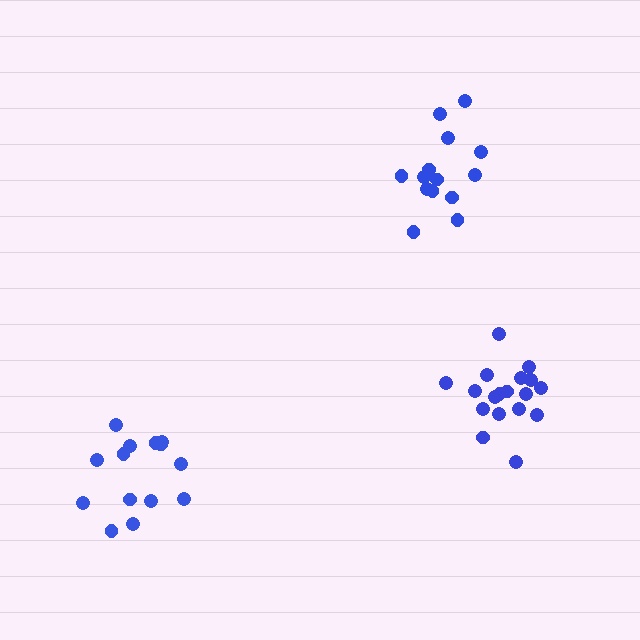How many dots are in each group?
Group 1: 14 dots, Group 2: 18 dots, Group 3: 14 dots (46 total).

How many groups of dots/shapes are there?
There are 3 groups.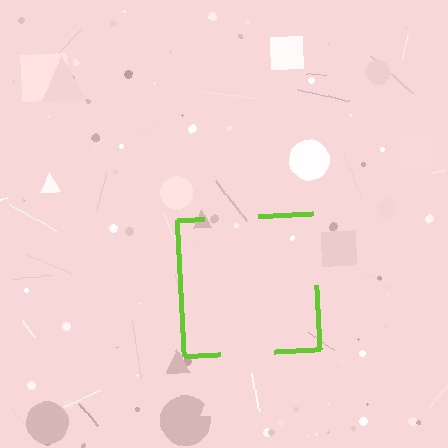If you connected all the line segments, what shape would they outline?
They would outline a square.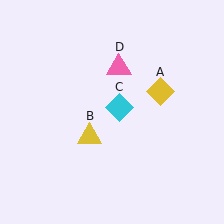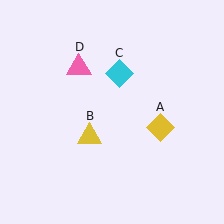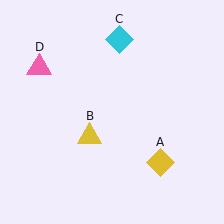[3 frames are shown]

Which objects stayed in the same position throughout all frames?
Yellow triangle (object B) remained stationary.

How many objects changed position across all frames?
3 objects changed position: yellow diamond (object A), cyan diamond (object C), pink triangle (object D).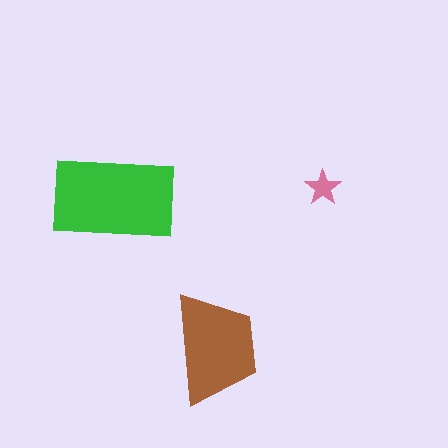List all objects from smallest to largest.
The pink star, the brown trapezoid, the green rectangle.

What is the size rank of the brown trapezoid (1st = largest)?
2nd.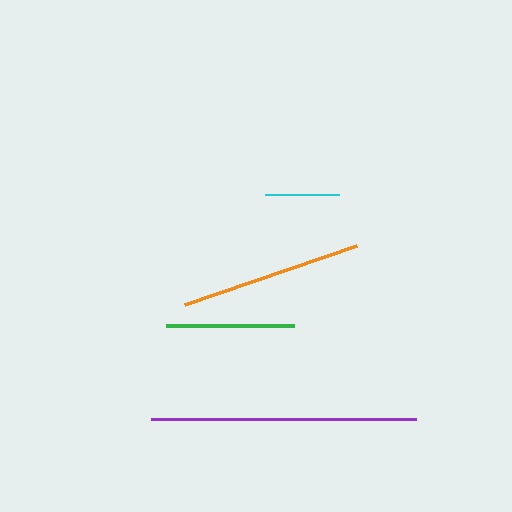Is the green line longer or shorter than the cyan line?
The green line is longer than the cyan line.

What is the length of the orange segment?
The orange segment is approximately 182 pixels long.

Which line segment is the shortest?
The cyan line is the shortest at approximately 75 pixels.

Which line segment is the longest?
The purple line is the longest at approximately 266 pixels.